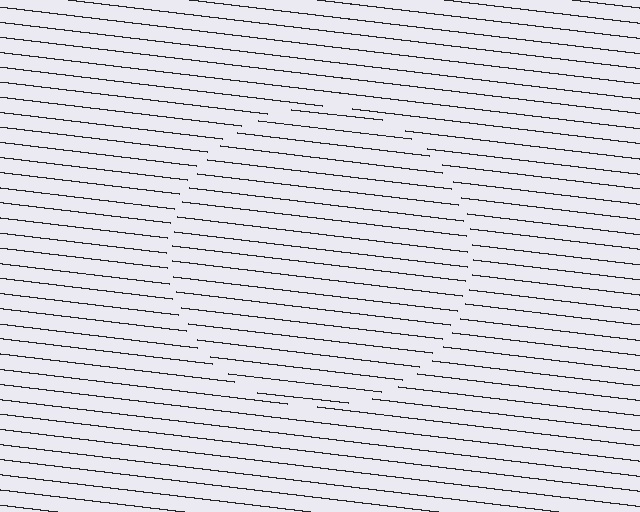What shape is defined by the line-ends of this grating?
An illusory circle. The interior of the shape contains the same grating, shifted by half a period — the contour is defined by the phase discontinuity where line-ends from the inner and outer gratings abut.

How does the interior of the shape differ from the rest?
The interior of the shape contains the same grating, shifted by half a period — the contour is defined by the phase discontinuity where line-ends from the inner and outer gratings abut.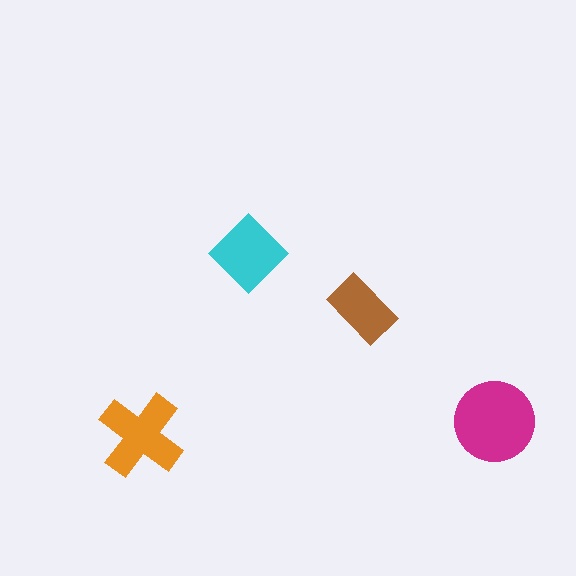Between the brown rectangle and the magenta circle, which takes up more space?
The magenta circle.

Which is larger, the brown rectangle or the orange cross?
The orange cross.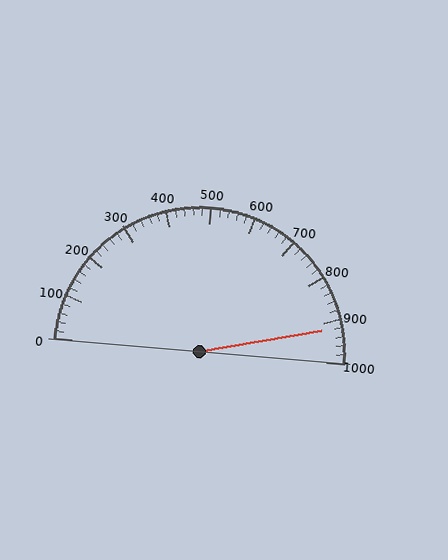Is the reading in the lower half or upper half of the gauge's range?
The reading is in the upper half of the range (0 to 1000).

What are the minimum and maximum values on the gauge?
The gauge ranges from 0 to 1000.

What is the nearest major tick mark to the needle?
The nearest major tick mark is 900.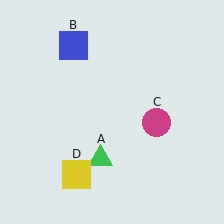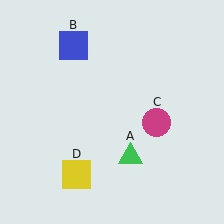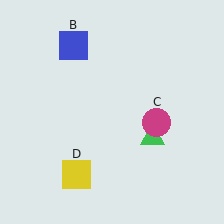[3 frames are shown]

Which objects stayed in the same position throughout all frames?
Blue square (object B) and magenta circle (object C) and yellow square (object D) remained stationary.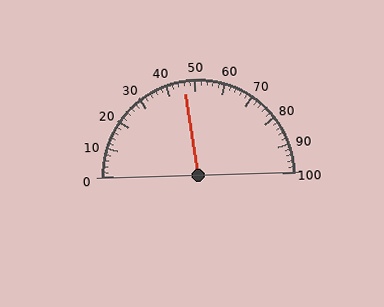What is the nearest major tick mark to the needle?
The nearest major tick mark is 50.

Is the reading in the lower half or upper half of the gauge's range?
The reading is in the lower half of the range (0 to 100).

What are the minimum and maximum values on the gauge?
The gauge ranges from 0 to 100.